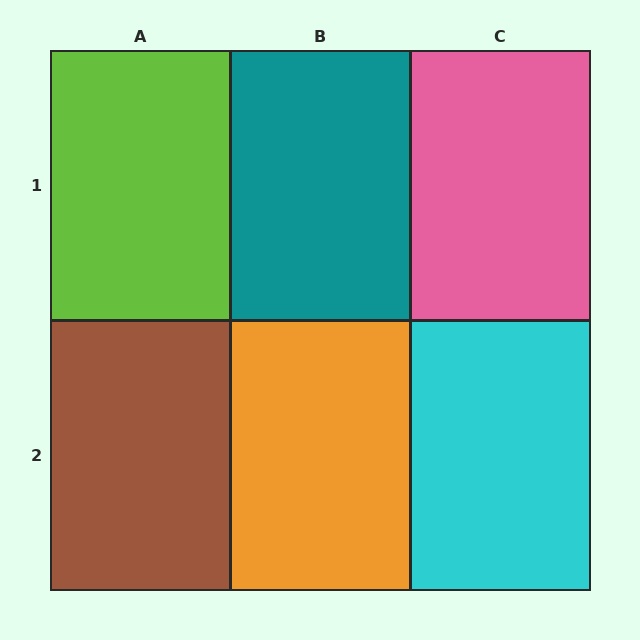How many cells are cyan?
1 cell is cyan.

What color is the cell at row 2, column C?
Cyan.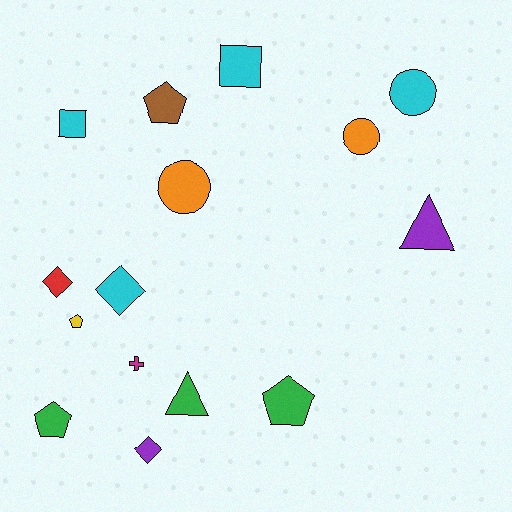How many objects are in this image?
There are 15 objects.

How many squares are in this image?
There are 2 squares.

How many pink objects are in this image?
There are no pink objects.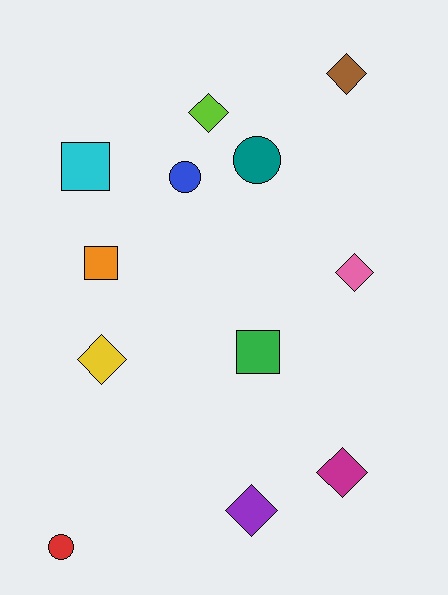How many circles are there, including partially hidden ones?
There are 3 circles.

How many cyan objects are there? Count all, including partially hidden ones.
There is 1 cyan object.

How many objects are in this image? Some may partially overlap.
There are 12 objects.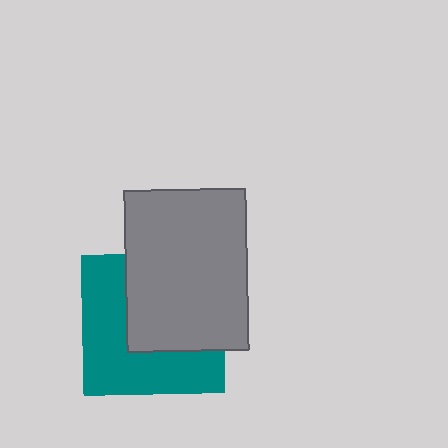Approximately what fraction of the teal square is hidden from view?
Roughly 49% of the teal square is hidden behind the gray rectangle.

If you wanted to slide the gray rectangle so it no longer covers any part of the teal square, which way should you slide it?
Slide it toward the upper-right — that is the most direct way to separate the two shapes.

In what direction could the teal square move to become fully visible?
The teal square could move toward the lower-left. That would shift it out from behind the gray rectangle entirely.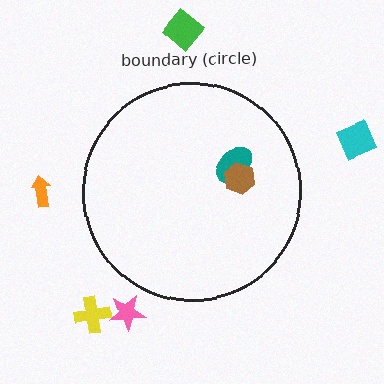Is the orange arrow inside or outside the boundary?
Outside.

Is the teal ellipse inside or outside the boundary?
Inside.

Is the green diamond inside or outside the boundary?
Outside.